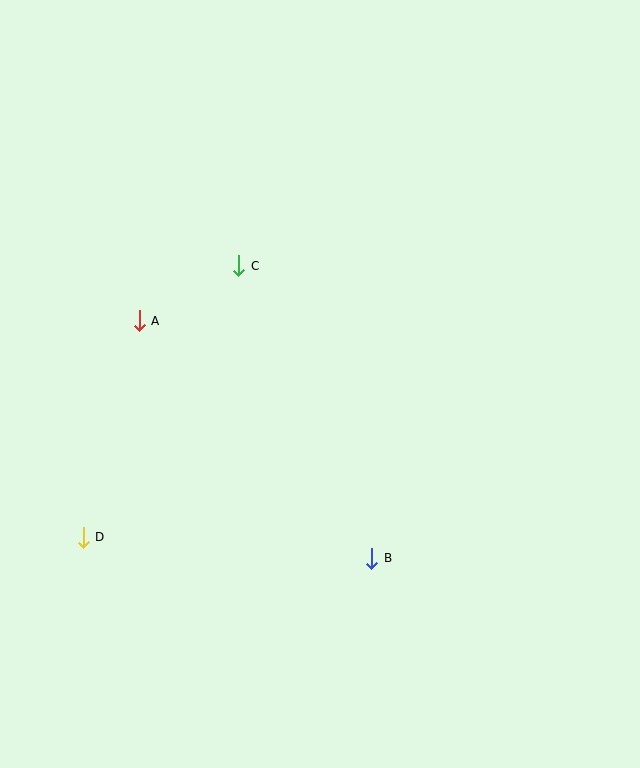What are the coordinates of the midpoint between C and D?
The midpoint between C and D is at (161, 401).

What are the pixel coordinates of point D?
Point D is at (83, 537).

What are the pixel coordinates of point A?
Point A is at (139, 321).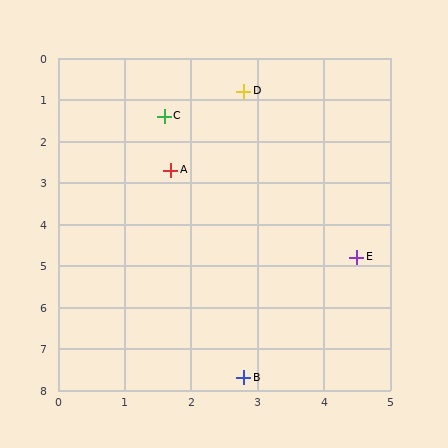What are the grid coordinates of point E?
Point E is at approximately (4.5, 4.8).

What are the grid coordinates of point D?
Point D is at approximately (2.8, 0.8).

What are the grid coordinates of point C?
Point C is at approximately (1.6, 1.4).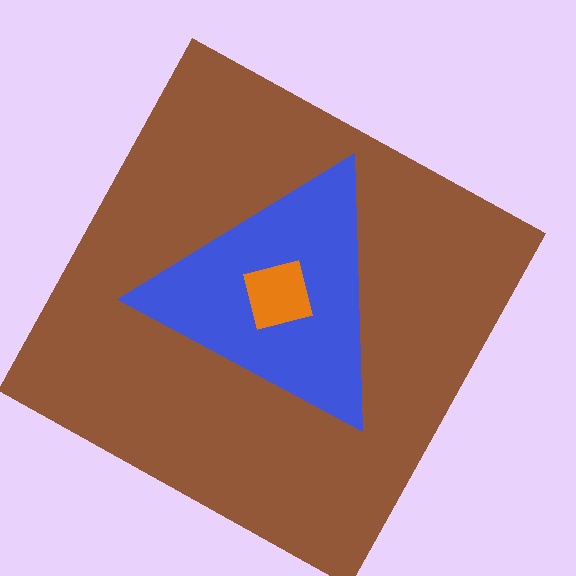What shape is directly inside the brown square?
The blue triangle.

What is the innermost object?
The orange square.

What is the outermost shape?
The brown square.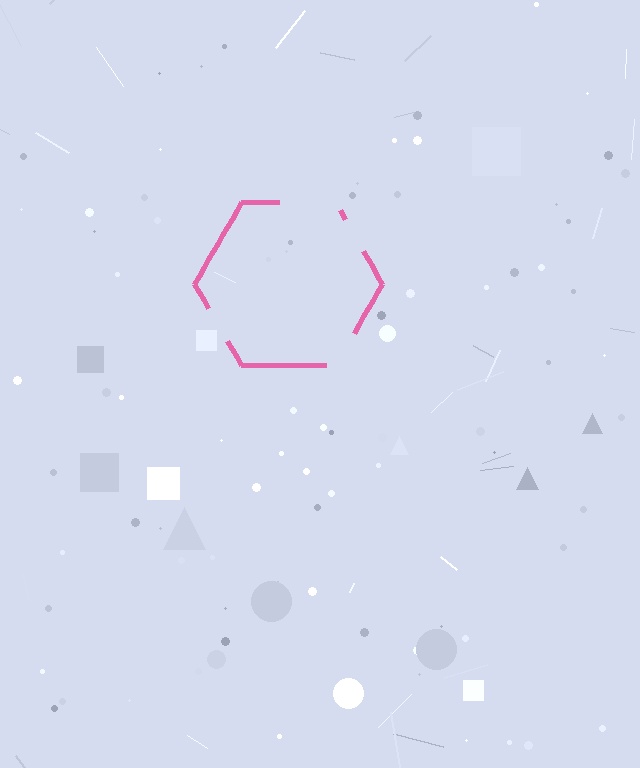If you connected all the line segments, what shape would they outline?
They would outline a hexagon.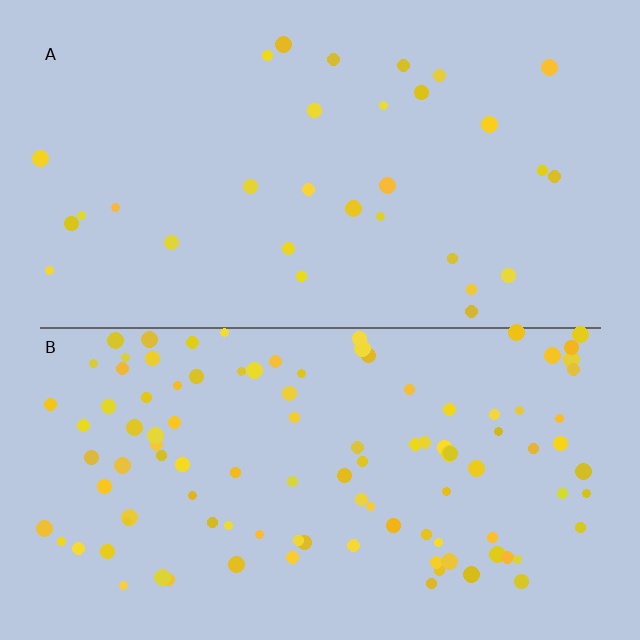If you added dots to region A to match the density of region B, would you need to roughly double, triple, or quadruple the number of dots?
Approximately quadruple.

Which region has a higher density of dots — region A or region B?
B (the bottom).